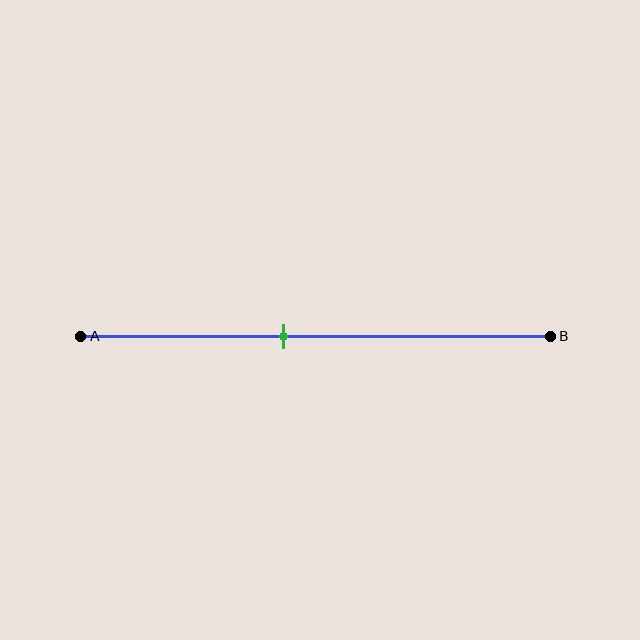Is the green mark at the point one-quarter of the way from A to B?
No, the mark is at about 45% from A, not at the 25% one-quarter point.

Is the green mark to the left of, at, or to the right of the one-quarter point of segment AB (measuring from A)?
The green mark is to the right of the one-quarter point of segment AB.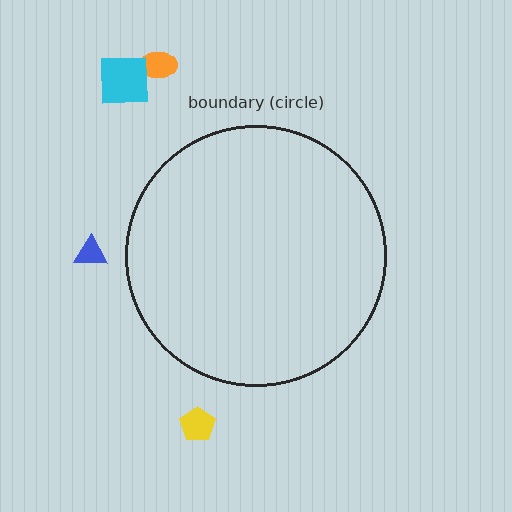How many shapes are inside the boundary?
0 inside, 4 outside.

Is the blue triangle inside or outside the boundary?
Outside.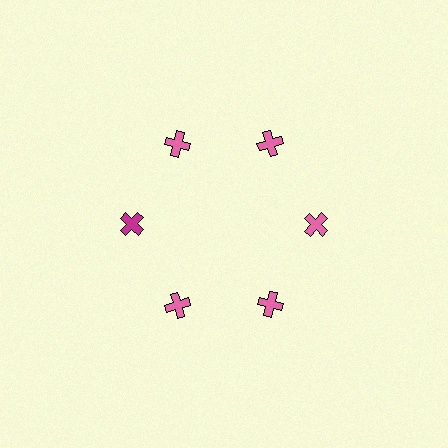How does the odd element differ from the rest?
It has a different color: magenta instead of pink.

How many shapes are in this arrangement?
There are 6 shapes arranged in a ring pattern.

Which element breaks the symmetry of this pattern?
The magenta cross at roughly the 9 o'clock position breaks the symmetry. All other shapes are pink crosses.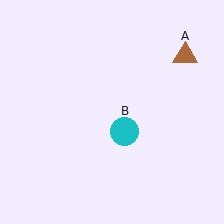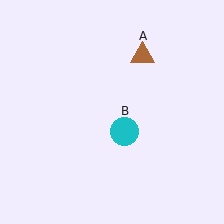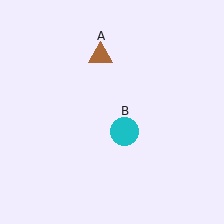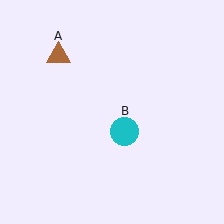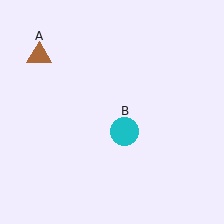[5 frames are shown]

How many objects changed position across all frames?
1 object changed position: brown triangle (object A).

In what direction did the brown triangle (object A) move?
The brown triangle (object A) moved left.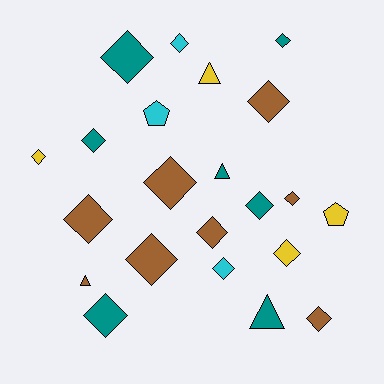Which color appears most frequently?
Brown, with 8 objects.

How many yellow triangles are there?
There is 1 yellow triangle.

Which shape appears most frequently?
Diamond, with 16 objects.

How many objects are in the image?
There are 22 objects.